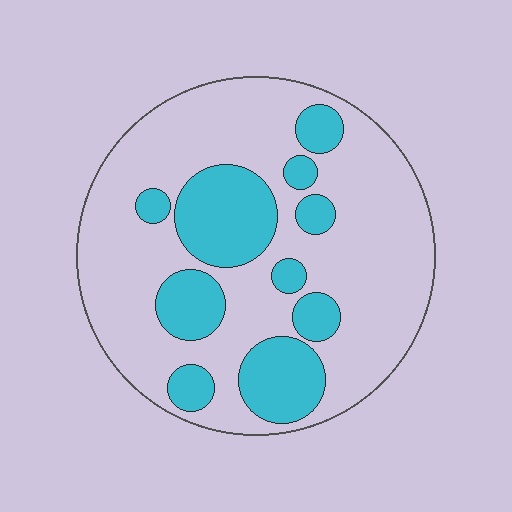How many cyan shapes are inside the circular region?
10.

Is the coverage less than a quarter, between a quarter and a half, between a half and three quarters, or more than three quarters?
Between a quarter and a half.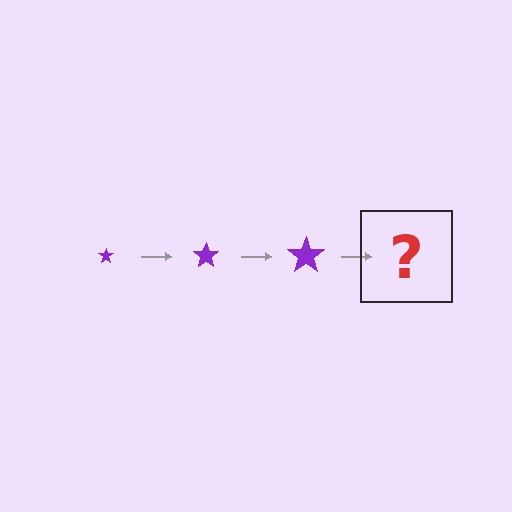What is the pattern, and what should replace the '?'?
The pattern is that the star gets progressively larger each step. The '?' should be a purple star, larger than the previous one.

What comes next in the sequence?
The next element should be a purple star, larger than the previous one.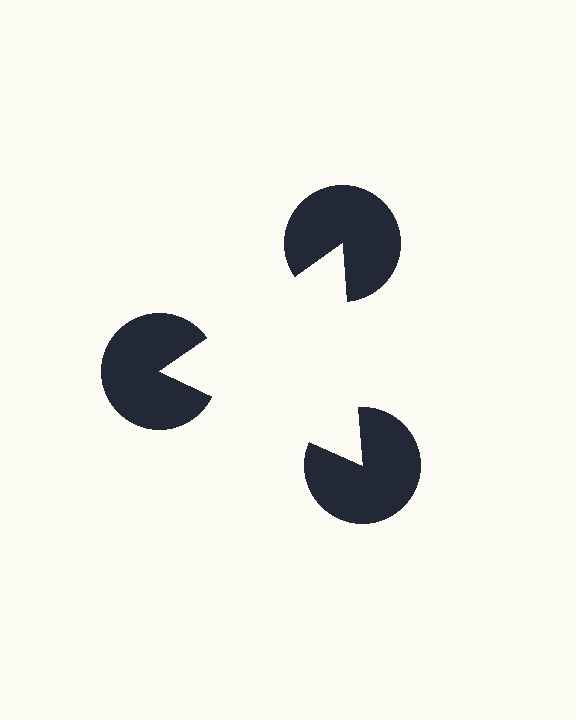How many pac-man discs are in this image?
There are 3 — one at each vertex of the illusory triangle.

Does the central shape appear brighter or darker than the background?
It typically appears slightly brighter than the background, even though no actual brightness change is drawn.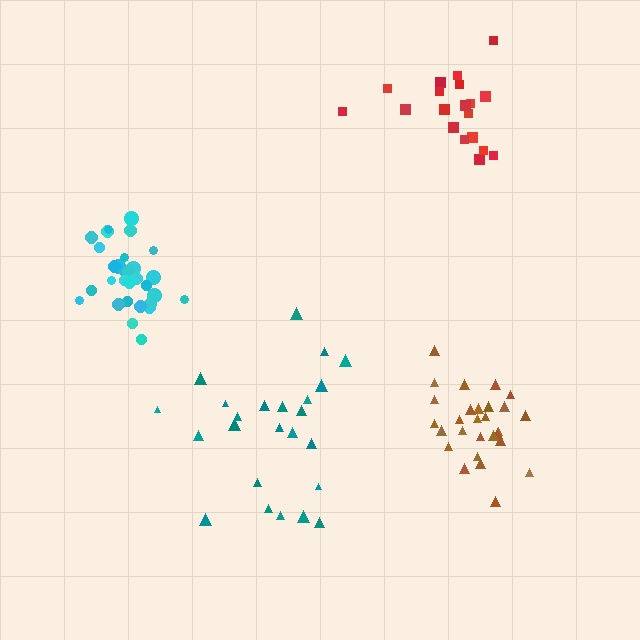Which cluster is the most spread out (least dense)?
Teal.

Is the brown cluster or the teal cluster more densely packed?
Brown.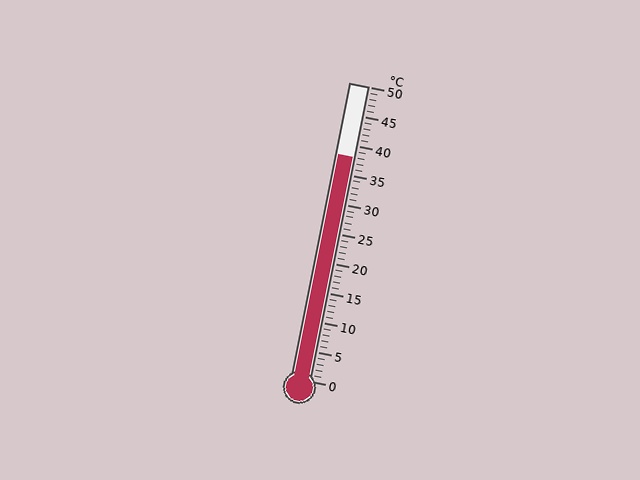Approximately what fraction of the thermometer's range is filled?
The thermometer is filled to approximately 75% of its range.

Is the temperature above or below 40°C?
The temperature is below 40°C.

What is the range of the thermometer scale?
The thermometer scale ranges from 0°C to 50°C.